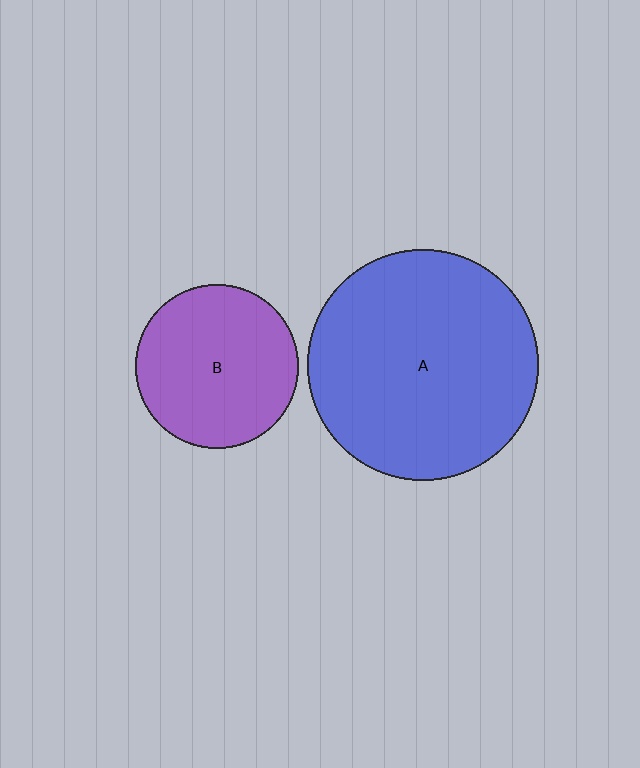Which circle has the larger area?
Circle A (blue).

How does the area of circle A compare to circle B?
Approximately 2.0 times.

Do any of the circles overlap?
No, none of the circles overlap.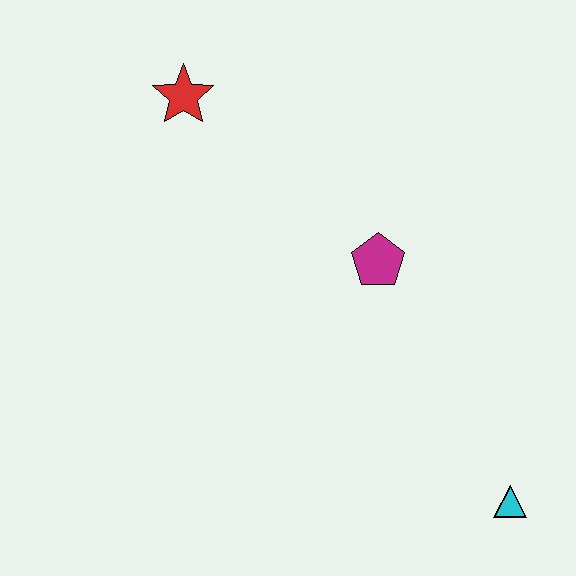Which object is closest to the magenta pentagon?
The red star is closest to the magenta pentagon.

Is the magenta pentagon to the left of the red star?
No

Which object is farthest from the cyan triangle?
The red star is farthest from the cyan triangle.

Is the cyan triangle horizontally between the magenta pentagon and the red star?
No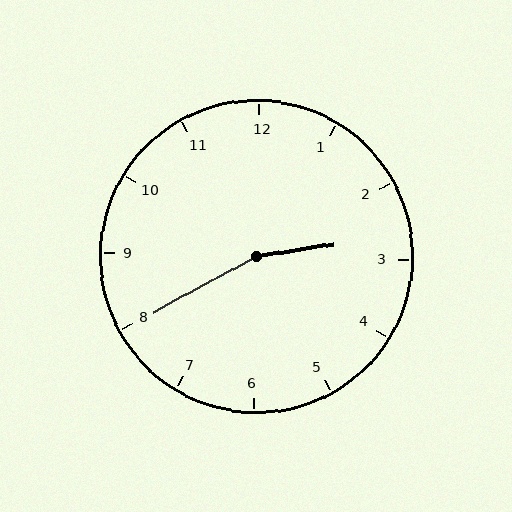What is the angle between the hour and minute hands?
Approximately 160 degrees.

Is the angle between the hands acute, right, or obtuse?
It is obtuse.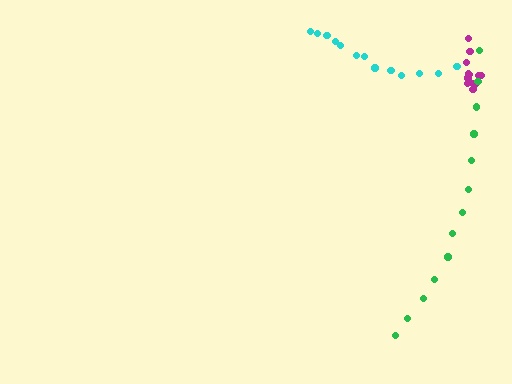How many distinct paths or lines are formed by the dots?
There are 3 distinct paths.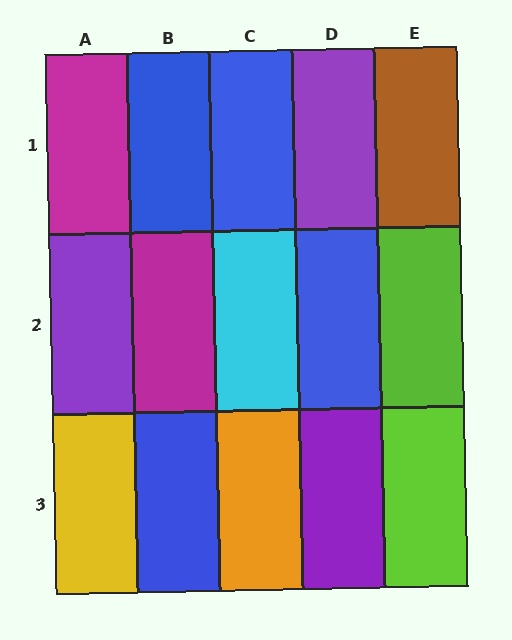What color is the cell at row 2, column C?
Cyan.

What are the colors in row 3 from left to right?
Yellow, blue, orange, purple, lime.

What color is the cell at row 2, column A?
Purple.